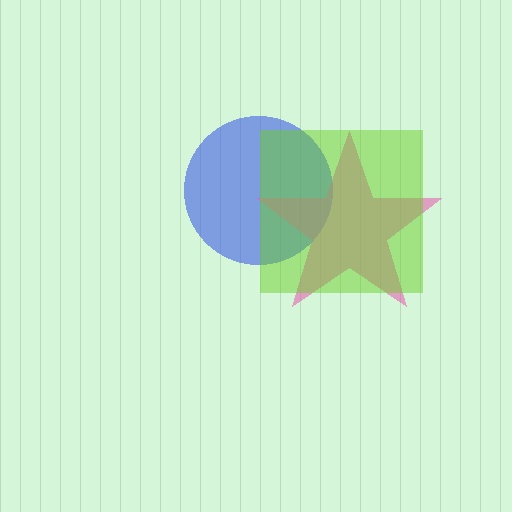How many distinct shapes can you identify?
There are 3 distinct shapes: a blue circle, a pink star, a lime square.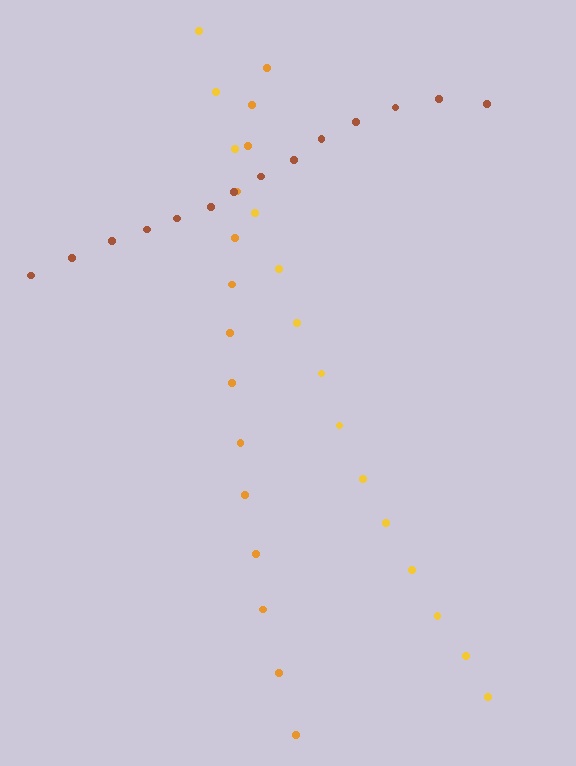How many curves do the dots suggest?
There are 3 distinct paths.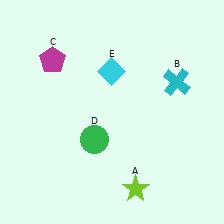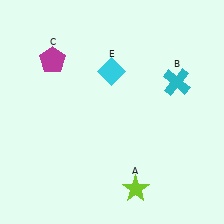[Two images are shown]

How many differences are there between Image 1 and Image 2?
There is 1 difference between the two images.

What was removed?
The green circle (D) was removed in Image 2.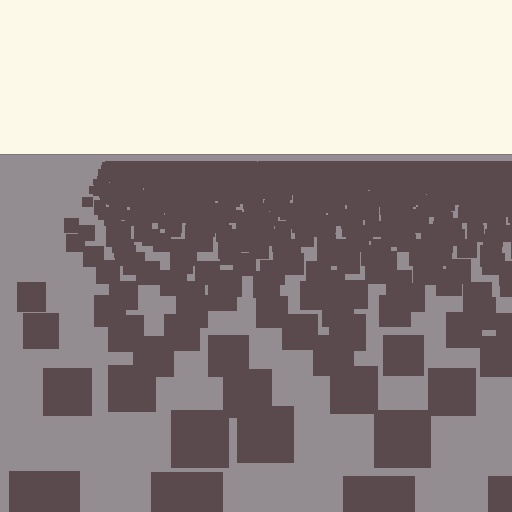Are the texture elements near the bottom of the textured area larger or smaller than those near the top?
Larger. Near the bottom, elements are closer to the viewer and appear at a bigger on-screen size.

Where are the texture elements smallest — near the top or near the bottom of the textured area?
Near the top.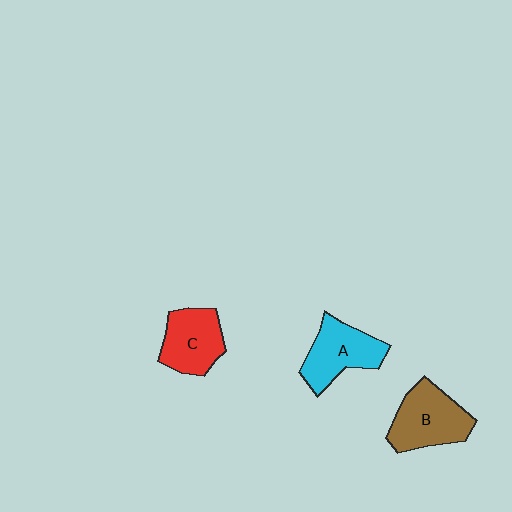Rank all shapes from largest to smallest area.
From largest to smallest: B (brown), A (cyan), C (red).